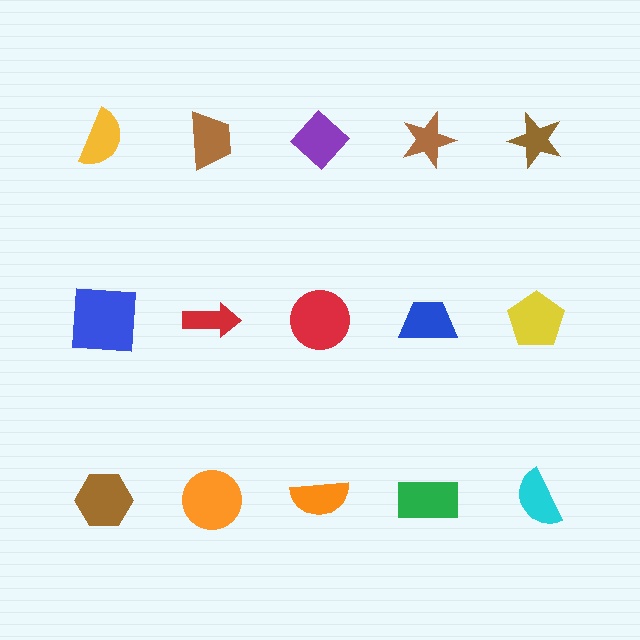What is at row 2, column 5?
A yellow pentagon.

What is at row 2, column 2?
A red arrow.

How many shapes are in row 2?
5 shapes.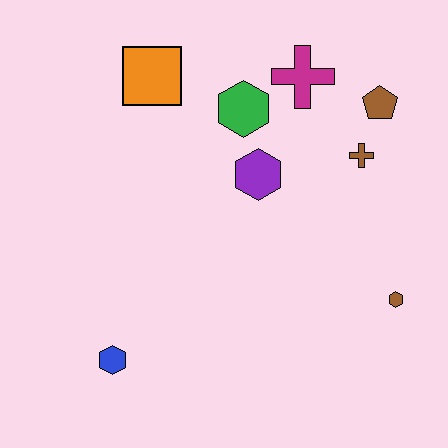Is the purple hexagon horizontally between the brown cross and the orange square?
Yes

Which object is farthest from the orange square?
The brown hexagon is farthest from the orange square.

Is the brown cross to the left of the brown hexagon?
Yes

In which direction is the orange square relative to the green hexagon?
The orange square is to the left of the green hexagon.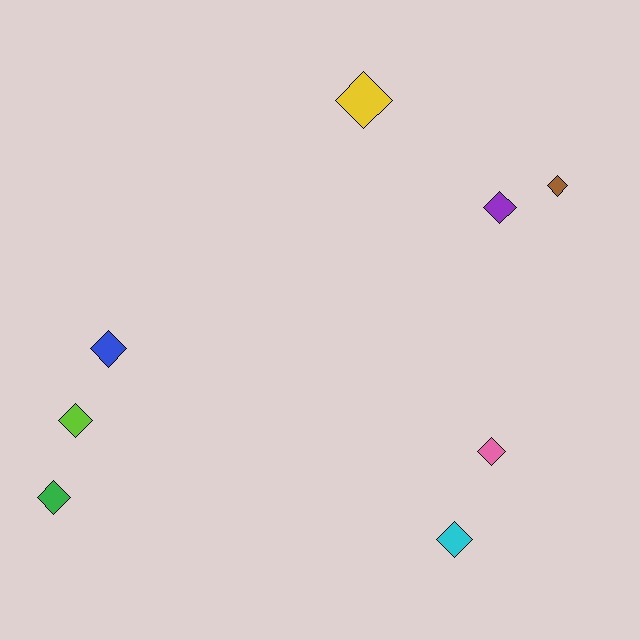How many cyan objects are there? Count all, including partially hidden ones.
There is 1 cyan object.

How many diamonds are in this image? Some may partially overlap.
There are 8 diamonds.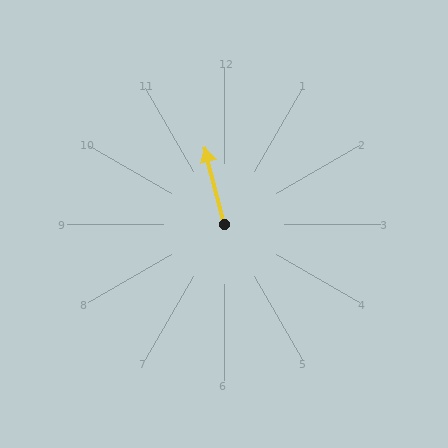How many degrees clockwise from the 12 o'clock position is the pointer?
Approximately 346 degrees.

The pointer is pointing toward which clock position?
Roughly 12 o'clock.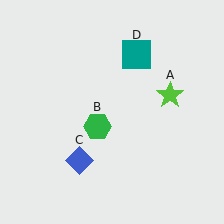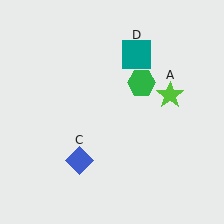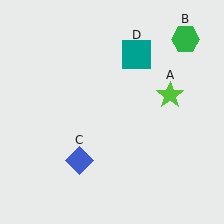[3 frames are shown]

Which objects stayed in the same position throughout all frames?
Lime star (object A) and blue diamond (object C) and teal square (object D) remained stationary.